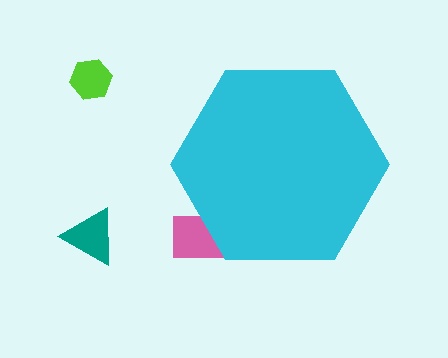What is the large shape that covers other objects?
A cyan hexagon.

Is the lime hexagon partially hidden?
No, the lime hexagon is fully visible.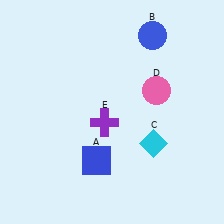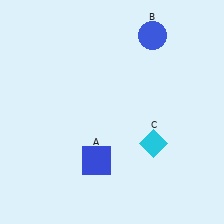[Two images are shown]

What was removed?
The purple cross (E), the pink circle (D) were removed in Image 2.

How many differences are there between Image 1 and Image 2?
There are 2 differences between the two images.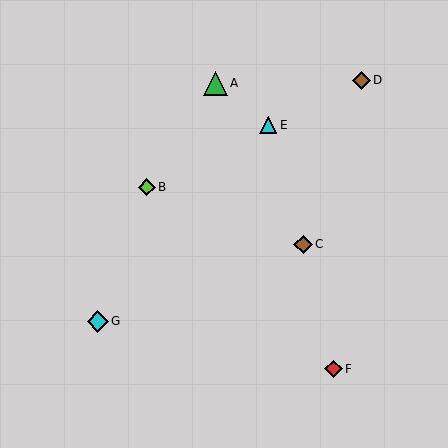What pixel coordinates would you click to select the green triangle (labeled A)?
Click at (215, 83) to select the green triangle A.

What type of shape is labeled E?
Shape E is a cyan triangle.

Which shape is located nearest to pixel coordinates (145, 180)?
The lime diamond (labeled B) at (147, 187) is nearest to that location.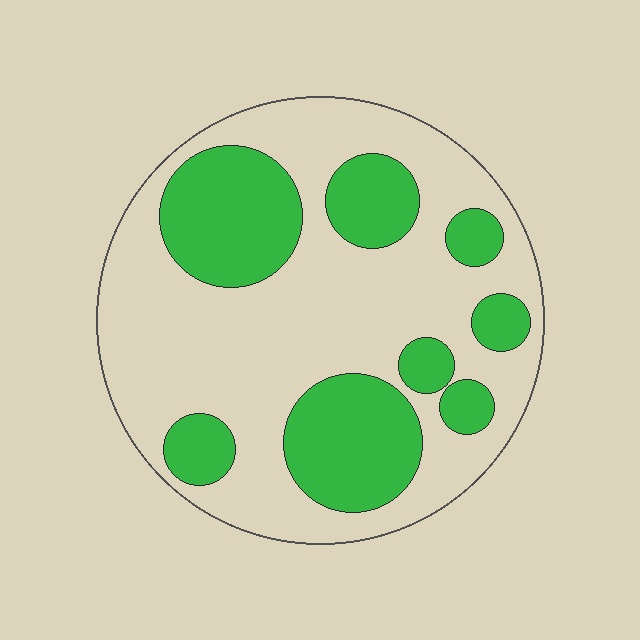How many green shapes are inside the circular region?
8.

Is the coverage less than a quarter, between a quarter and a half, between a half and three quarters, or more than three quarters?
Between a quarter and a half.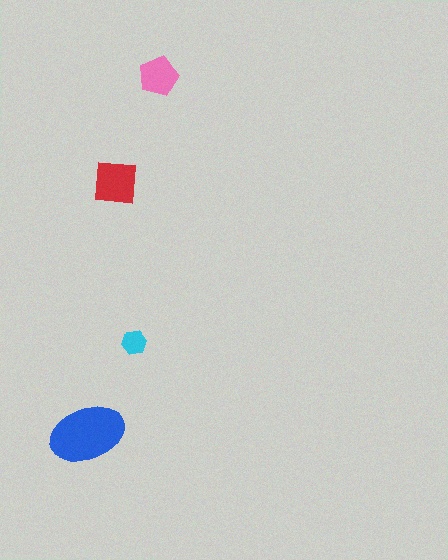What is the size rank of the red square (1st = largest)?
2nd.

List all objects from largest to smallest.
The blue ellipse, the red square, the pink pentagon, the cyan hexagon.